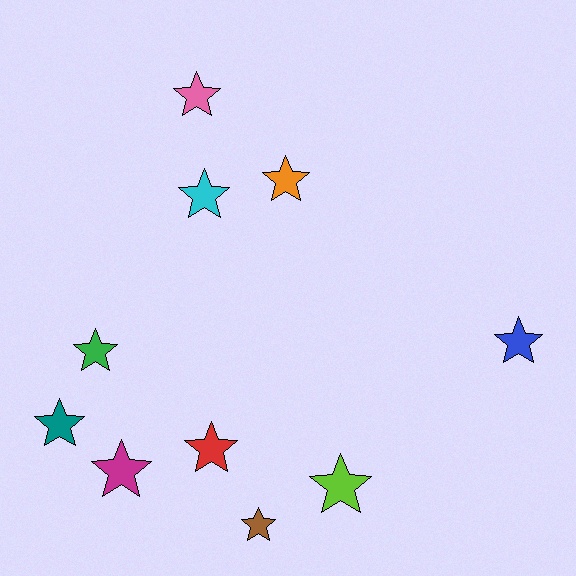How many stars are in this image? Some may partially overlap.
There are 10 stars.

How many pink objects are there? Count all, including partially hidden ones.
There is 1 pink object.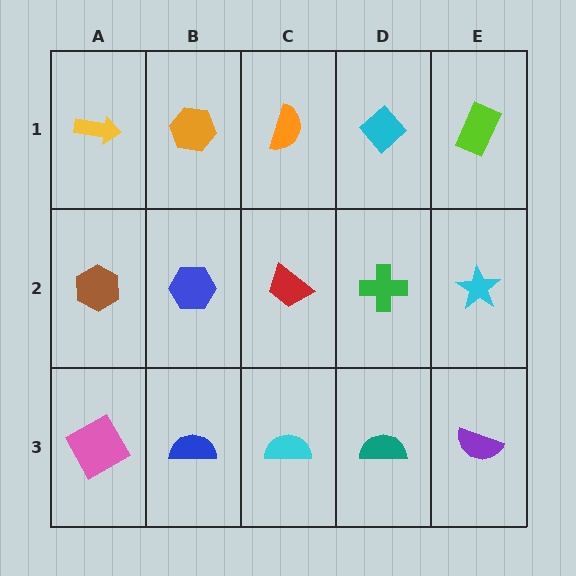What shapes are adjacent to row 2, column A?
A yellow arrow (row 1, column A), a pink square (row 3, column A), a blue hexagon (row 2, column B).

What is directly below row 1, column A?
A brown hexagon.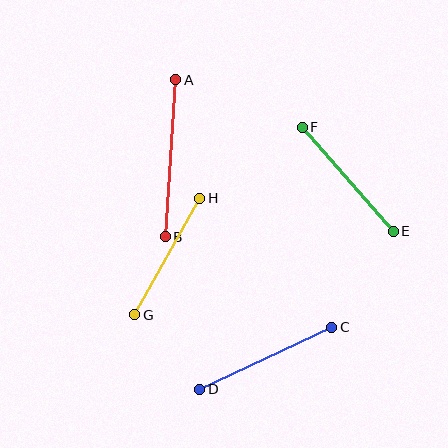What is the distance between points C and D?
The distance is approximately 146 pixels.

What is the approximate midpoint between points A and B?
The midpoint is at approximately (170, 158) pixels.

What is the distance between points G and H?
The distance is approximately 134 pixels.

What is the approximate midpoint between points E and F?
The midpoint is at approximately (348, 179) pixels.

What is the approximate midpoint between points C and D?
The midpoint is at approximately (266, 358) pixels.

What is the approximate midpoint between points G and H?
The midpoint is at approximately (167, 256) pixels.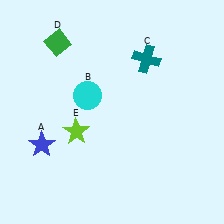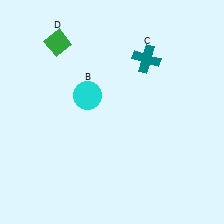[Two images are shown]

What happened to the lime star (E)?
The lime star (E) was removed in Image 2. It was in the bottom-left area of Image 1.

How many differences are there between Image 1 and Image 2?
There are 2 differences between the two images.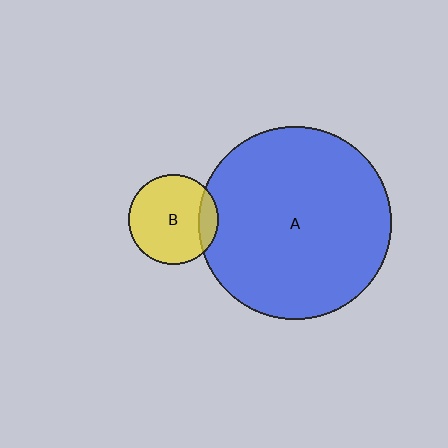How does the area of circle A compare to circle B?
Approximately 4.6 times.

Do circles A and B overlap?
Yes.